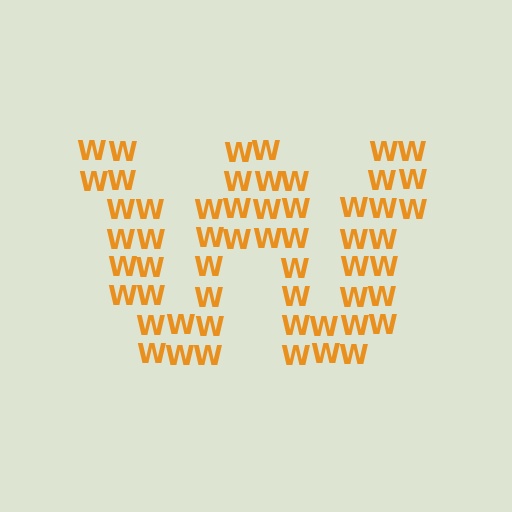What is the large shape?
The large shape is the letter W.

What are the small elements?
The small elements are letter W's.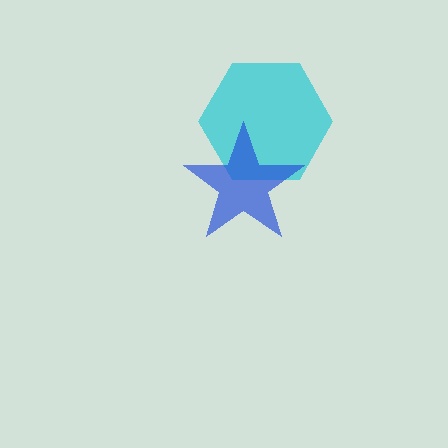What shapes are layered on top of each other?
The layered shapes are: a cyan hexagon, a blue star.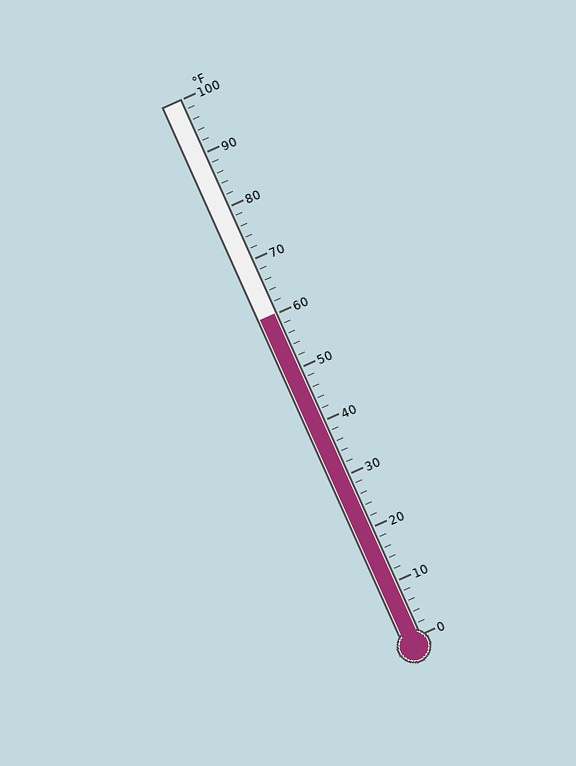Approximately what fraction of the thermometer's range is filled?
The thermometer is filled to approximately 60% of its range.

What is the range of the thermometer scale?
The thermometer scale ranges from 0°F to 100°F.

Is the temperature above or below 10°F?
The temperature is above 10°F.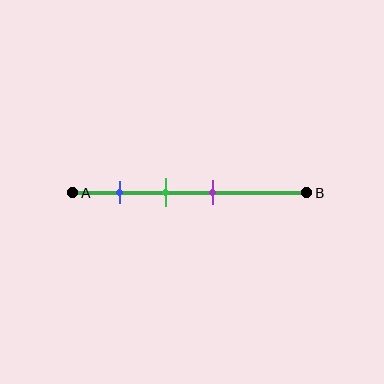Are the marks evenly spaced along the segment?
Yes, the marks are approximately evenly spaced.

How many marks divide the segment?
There are 3 marks dividing the segment.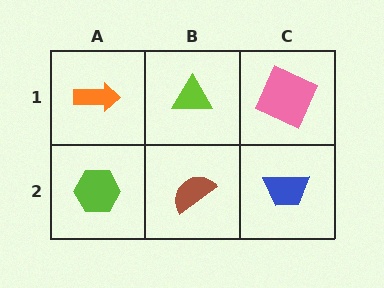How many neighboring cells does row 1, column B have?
3.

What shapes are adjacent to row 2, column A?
An orange arrow (row 1, column A), a brown semicircle (row 2, column B).